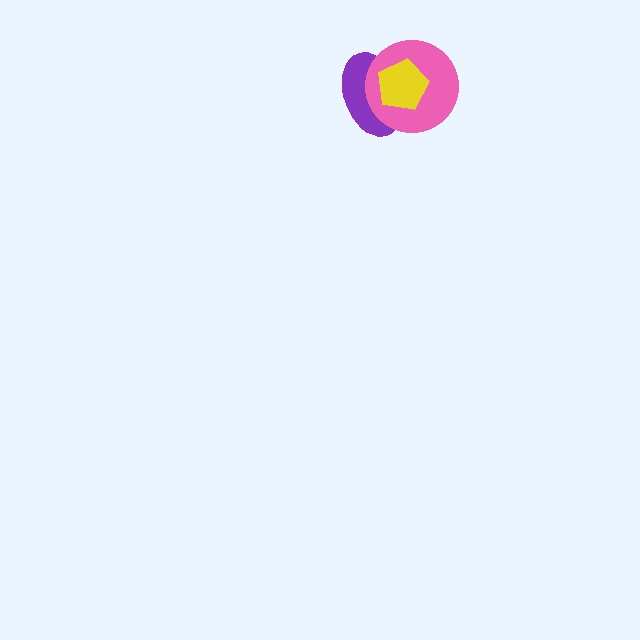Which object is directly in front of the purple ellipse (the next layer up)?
The pink circle is directly in front of the purple ellipse.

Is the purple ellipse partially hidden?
Yes, it is partially covered by another shape.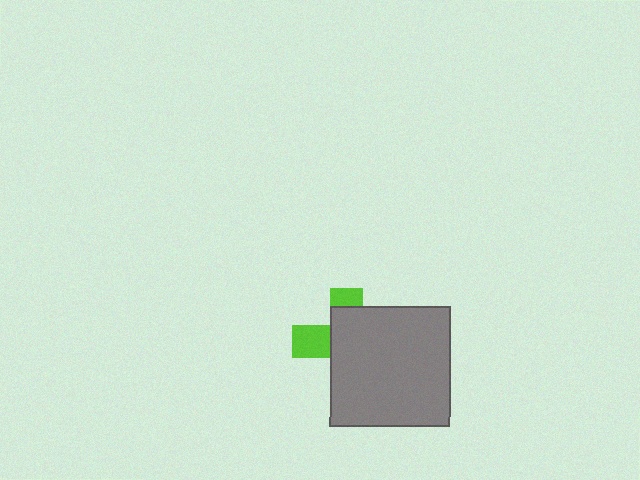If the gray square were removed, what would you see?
You would see the complete lime cross.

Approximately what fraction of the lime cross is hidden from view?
Roughly 70% of the lime cross is hidden behind the gray square.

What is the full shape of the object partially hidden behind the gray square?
The partially hidden object is a lime cross.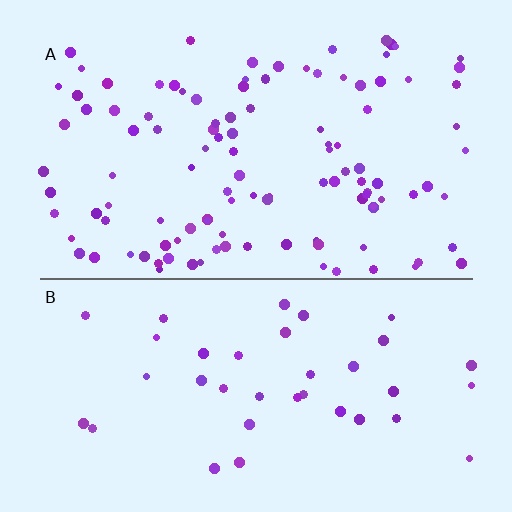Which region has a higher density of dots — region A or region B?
A (the top).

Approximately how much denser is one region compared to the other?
Approximately 3.0× — region A over region B.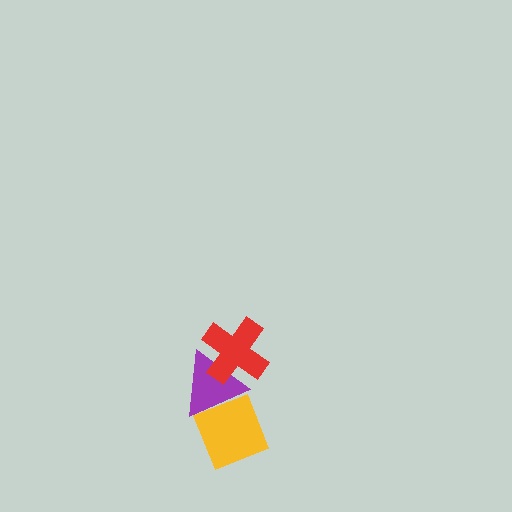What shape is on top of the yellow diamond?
The purple triangle is on top of the yellow diamond.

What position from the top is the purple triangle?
The purple triangle is 2nd from the top.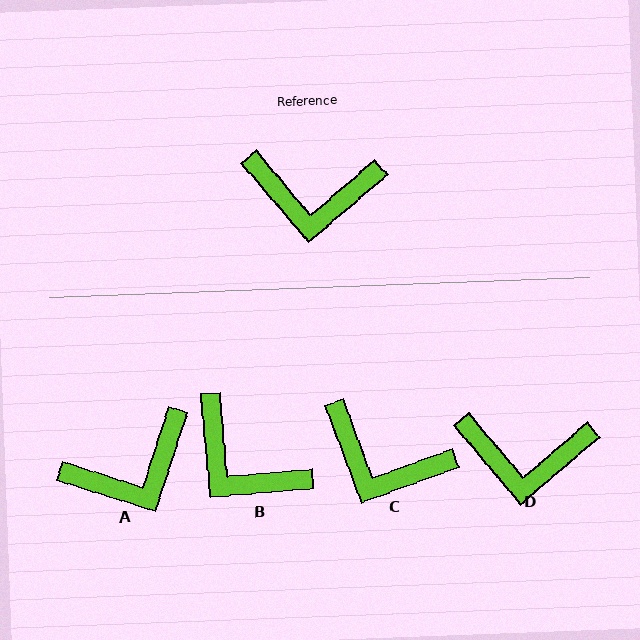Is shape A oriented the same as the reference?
No, it is off by about 32 degrees.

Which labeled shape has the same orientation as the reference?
D.